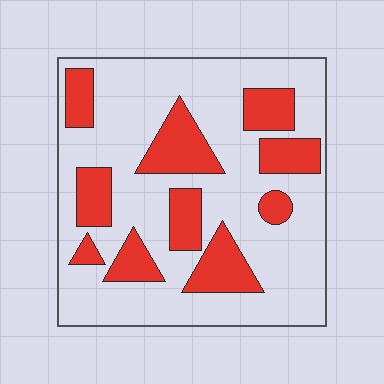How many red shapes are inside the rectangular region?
10.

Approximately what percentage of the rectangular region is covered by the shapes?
Approximately 30%.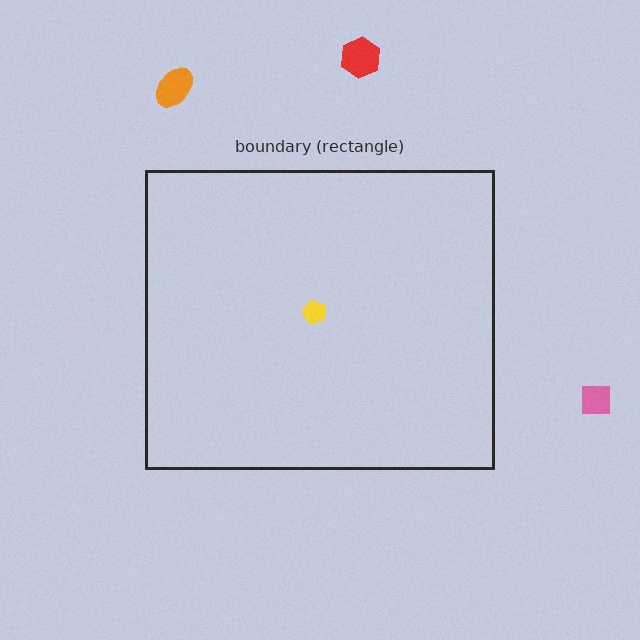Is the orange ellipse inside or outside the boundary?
Outside.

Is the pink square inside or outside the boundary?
Outside.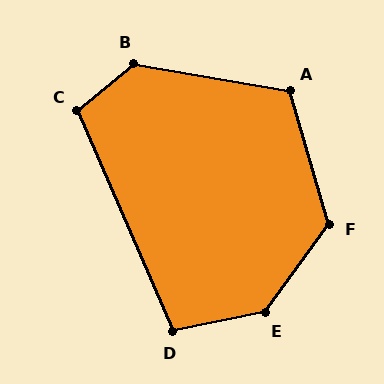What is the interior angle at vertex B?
Approximately 130 degrees (obtuse).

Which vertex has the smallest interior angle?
D, at approximately 102 degrees.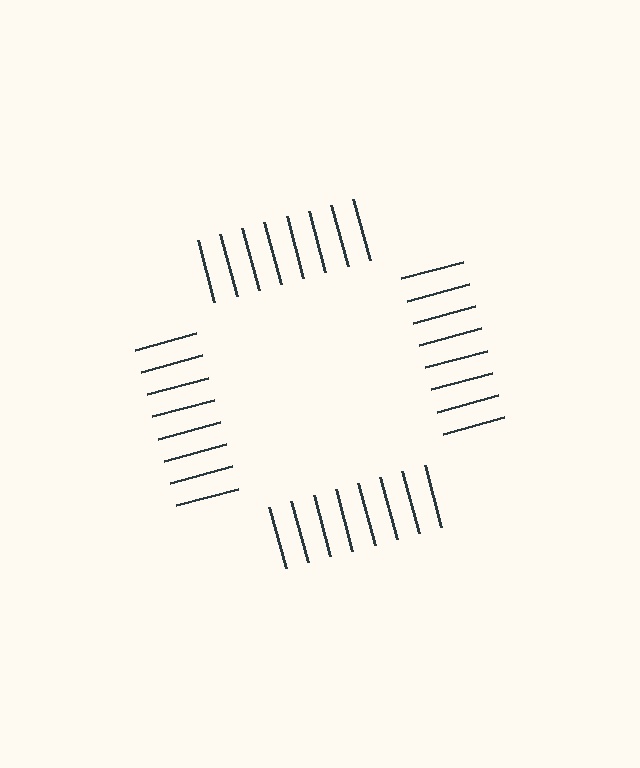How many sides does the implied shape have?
4 sides — the line-ends trace a square.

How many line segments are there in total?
32 — 8 along each of the 4 edges.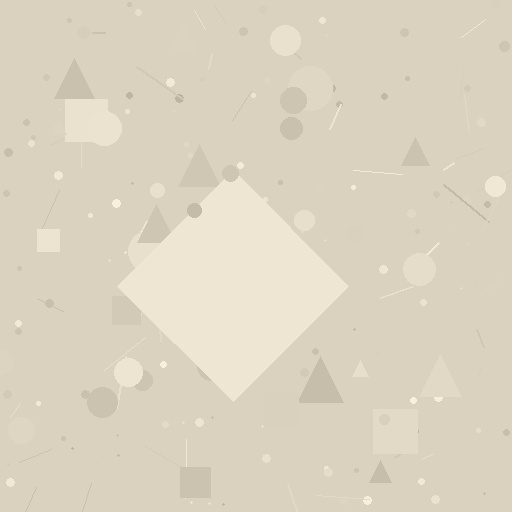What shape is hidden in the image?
A diamond is hidden in the image.